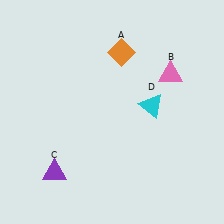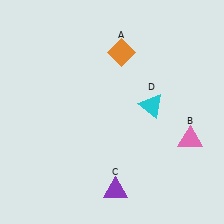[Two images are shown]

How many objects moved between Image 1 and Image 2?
2 objects moved between the two images.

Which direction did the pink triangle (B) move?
The pink triangle (B) moved down.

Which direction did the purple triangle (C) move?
The purple triangle (C) moved right.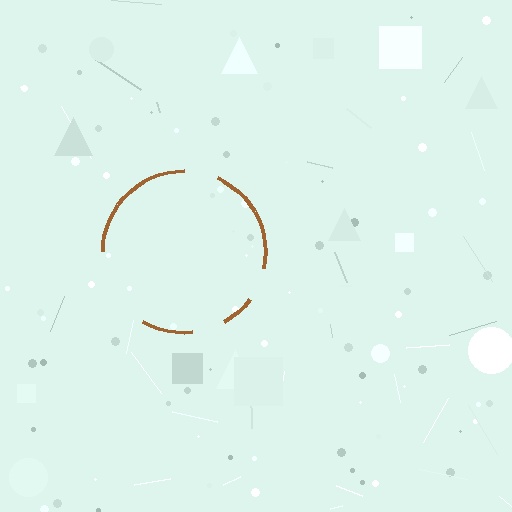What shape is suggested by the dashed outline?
The dashed outline suggests a circle.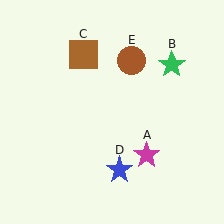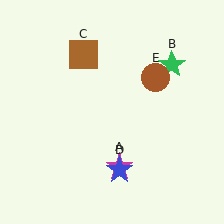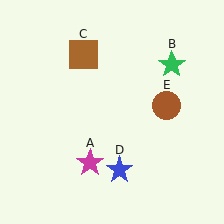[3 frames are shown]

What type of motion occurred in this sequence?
The magenta star (object A), brown circle (object E) rotated clockwise around the center of the scene.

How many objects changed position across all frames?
2 objects changed position: magenta star (object A), brown circle (object E).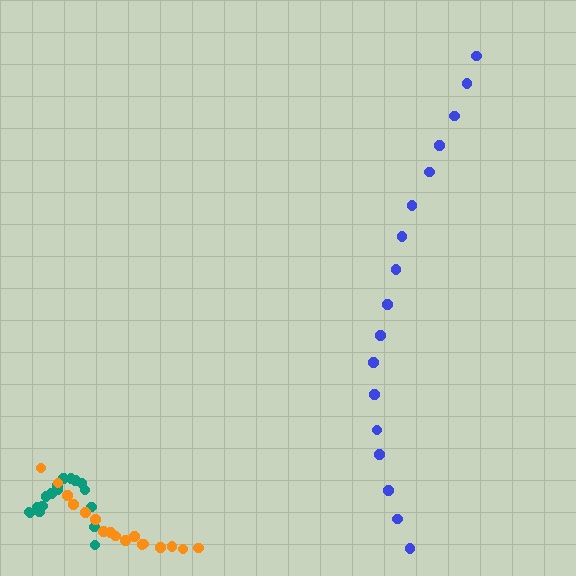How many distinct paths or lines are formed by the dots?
There are 3 distinct paths.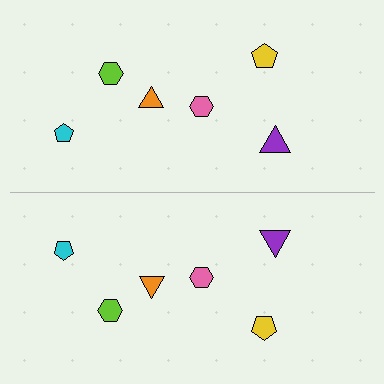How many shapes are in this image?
There are 12 shapes in this image.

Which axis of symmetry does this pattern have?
The pattern has a horizontal axis of symmetry running through the center of the image.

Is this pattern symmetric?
Yes, this pattern has bilateral (reflection) symmetry.